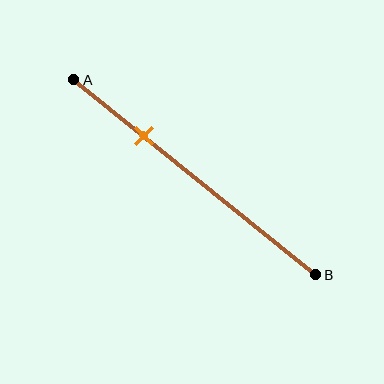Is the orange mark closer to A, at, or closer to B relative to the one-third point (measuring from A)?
The orange mark is closer to point A than the one-third point of segment AB.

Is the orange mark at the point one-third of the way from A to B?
No, the mark is at about 30% from A, not at the 33% one-third point.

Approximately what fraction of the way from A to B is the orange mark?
The orange mark is approximately 30% of the way from A to B.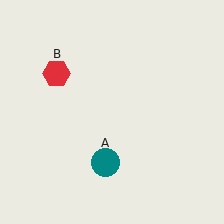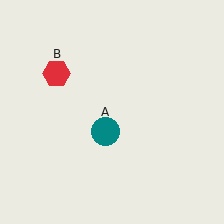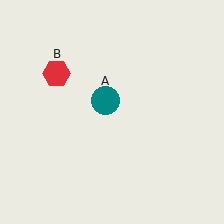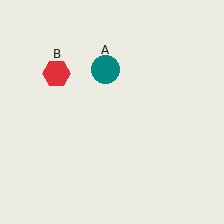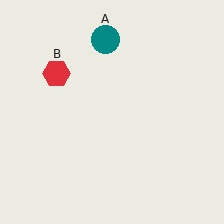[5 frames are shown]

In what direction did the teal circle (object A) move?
The teal circle (object A) moved up.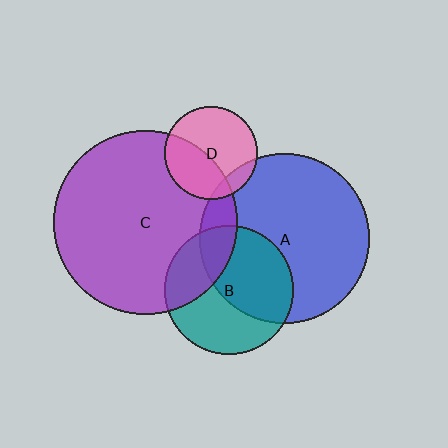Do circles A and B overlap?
Yes.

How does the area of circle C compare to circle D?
Approximately 3.9 times.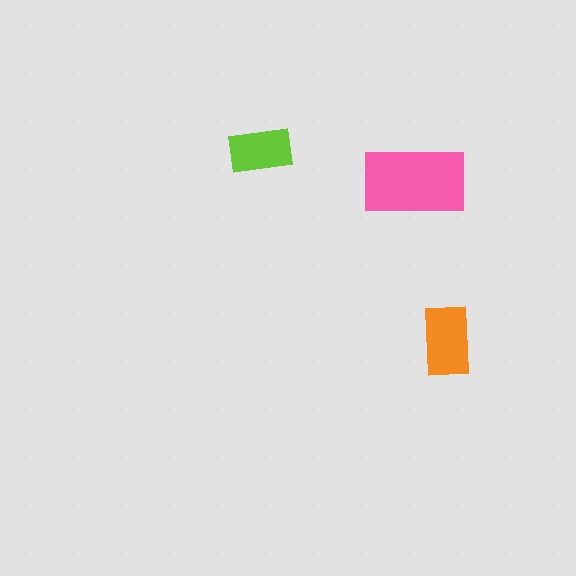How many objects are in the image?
There are 3 objects in the image.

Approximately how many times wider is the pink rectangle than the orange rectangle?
About 1.5 times wider.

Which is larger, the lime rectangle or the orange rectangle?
The orange one.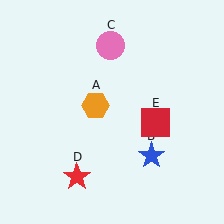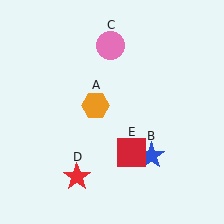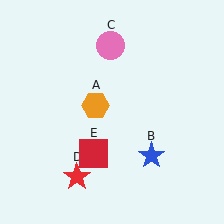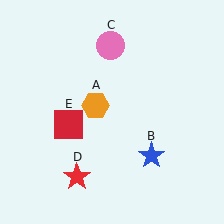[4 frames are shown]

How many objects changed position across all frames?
1 object changed position: red square (object E).